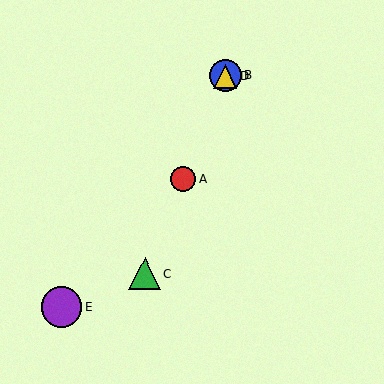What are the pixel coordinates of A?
Object A is at (183, 179).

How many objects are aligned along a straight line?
4 objects (A, B, C, D) are aligned along a straight line.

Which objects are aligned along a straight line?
Objects A, B, C, D are aligned along a straight line.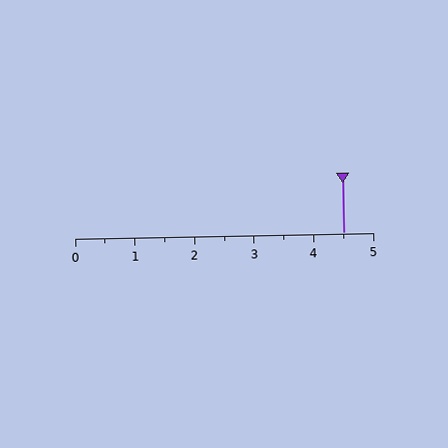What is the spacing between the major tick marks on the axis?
The major ticks are spaced 1 apart.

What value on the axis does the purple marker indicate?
The marker indicates approximately 4.5.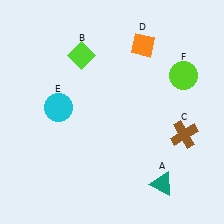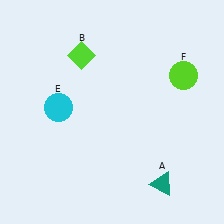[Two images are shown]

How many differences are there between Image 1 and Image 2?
There are 2 differences between the two images.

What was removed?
The brown cross (C), the orange diamond (D) were removed in Image 2.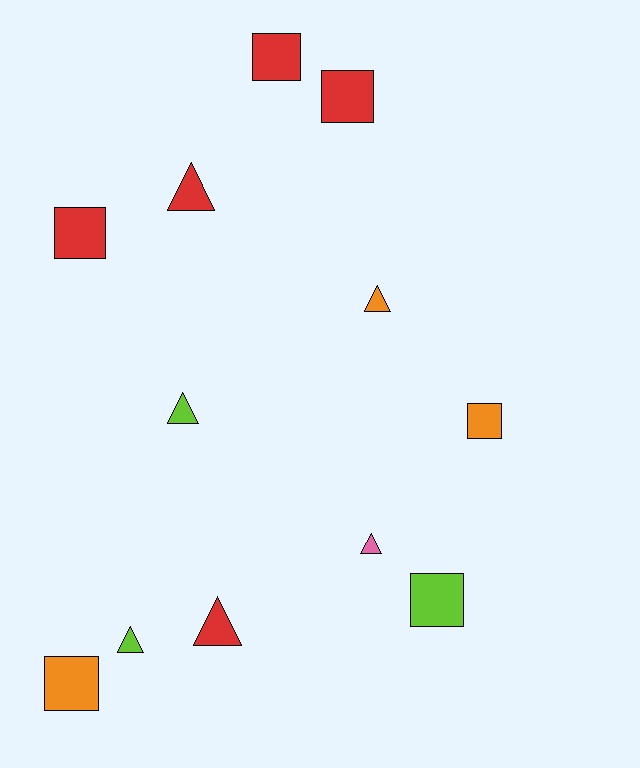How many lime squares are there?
There is 1 lime square.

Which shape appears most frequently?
Triangle, with 6 objects.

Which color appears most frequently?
Red, with 5 objects.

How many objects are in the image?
There are 12 objects.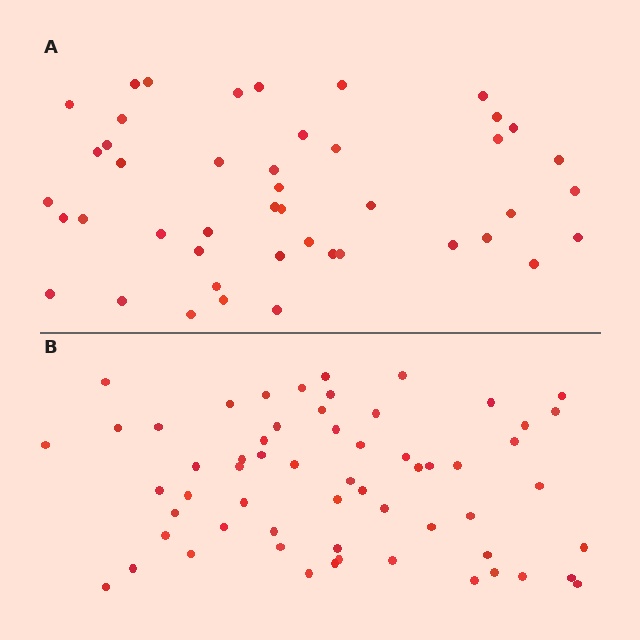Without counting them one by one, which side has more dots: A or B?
Region B (the bottom region) has more dots.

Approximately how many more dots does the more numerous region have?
Region B has approximately 15 more dots than region A.